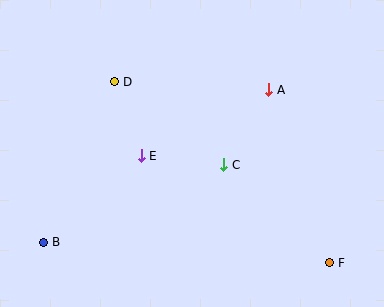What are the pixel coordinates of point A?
Point A is at (269, 90).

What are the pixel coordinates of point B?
Point B is at (44, 242).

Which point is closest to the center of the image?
Point C at (224, 165) is closest to the center.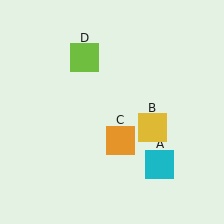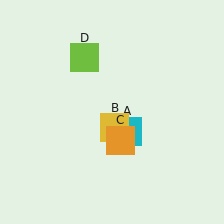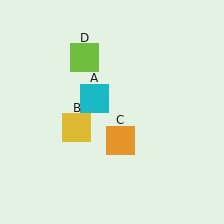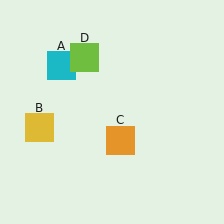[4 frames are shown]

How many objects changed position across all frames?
2 objects changed position: cyan square (object A), yellow square (object B).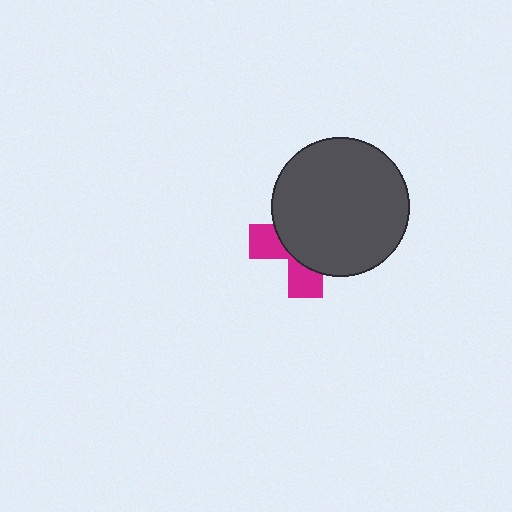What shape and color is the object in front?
The object in front is a dark gray circle.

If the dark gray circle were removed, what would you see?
You would see the complete magenta cross.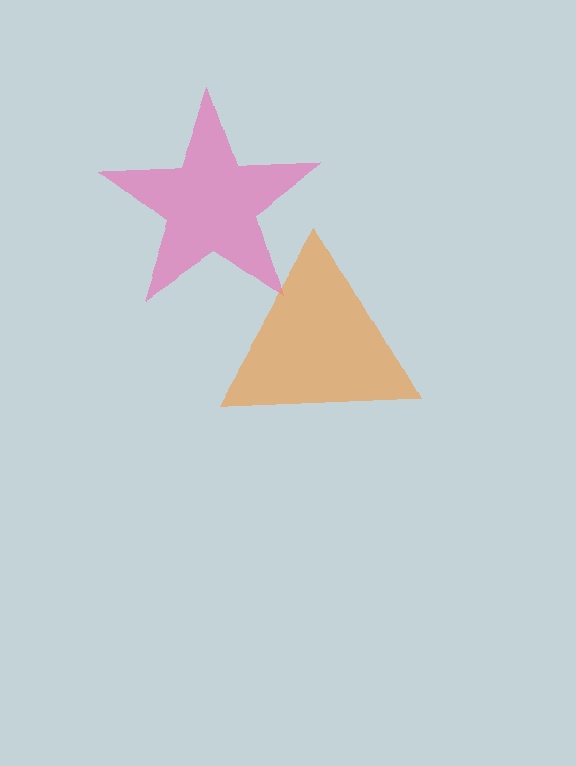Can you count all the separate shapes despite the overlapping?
Yes, there are 2 separate shapes.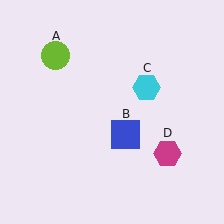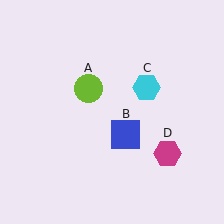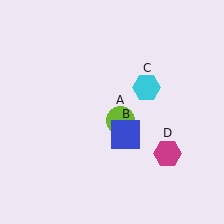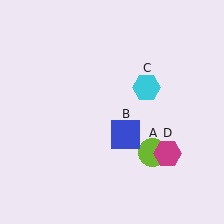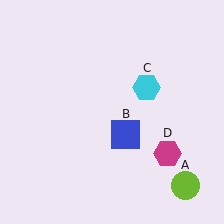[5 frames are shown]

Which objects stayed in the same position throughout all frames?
Blue square (object B) and cyan hexagon (object C) and magenta hexagon (object D) remained stationary.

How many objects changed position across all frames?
1 object changed position: lime circle (object A).